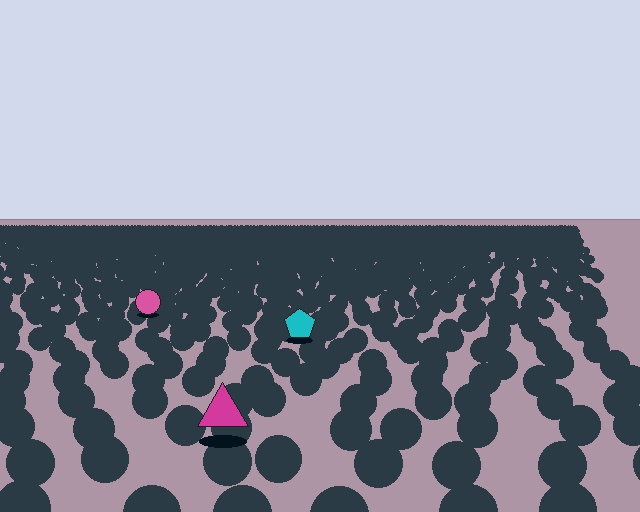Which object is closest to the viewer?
The magenta triangle is closest. The texture marks near it are larger and more spread out.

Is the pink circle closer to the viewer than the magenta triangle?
No. The magenta triangle is closer — you can tell from the texture gradient: the ground texture is coarser near it.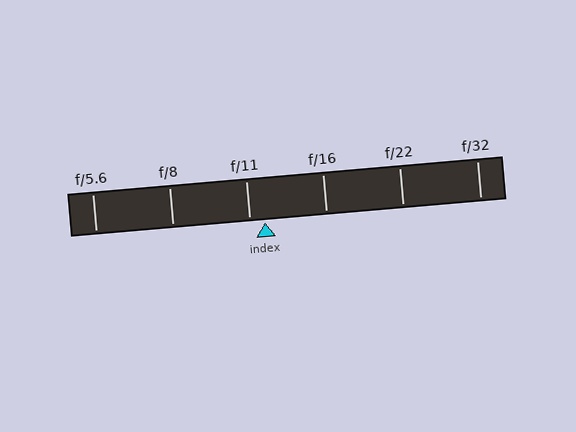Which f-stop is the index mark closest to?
The index mark is closest to f/11.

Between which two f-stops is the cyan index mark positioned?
The index mark is between f/11 and f/16.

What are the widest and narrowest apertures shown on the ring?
The widest aperture shown is f/5.6 and the narrowest is f/32.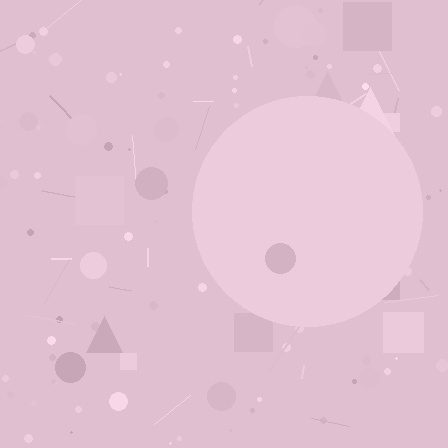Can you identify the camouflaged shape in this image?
The camouflaged shape is a circle.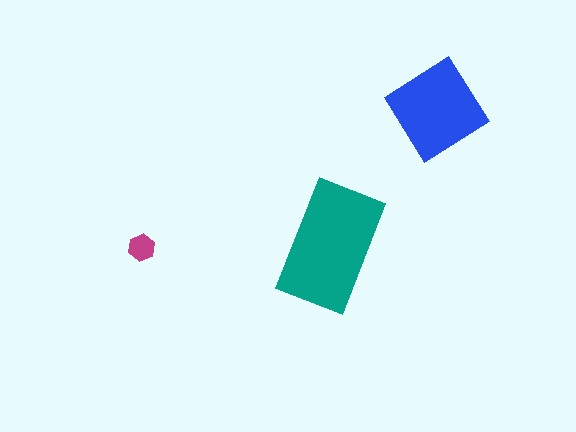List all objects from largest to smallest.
The teal rectangle, the blue diamond, the magenta hexagon.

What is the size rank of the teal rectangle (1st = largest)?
1st.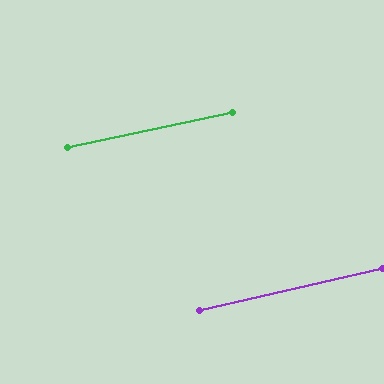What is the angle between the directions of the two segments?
Approximately 1 degree.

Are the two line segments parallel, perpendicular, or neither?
Parallel — their directions differ by only 0.9°.